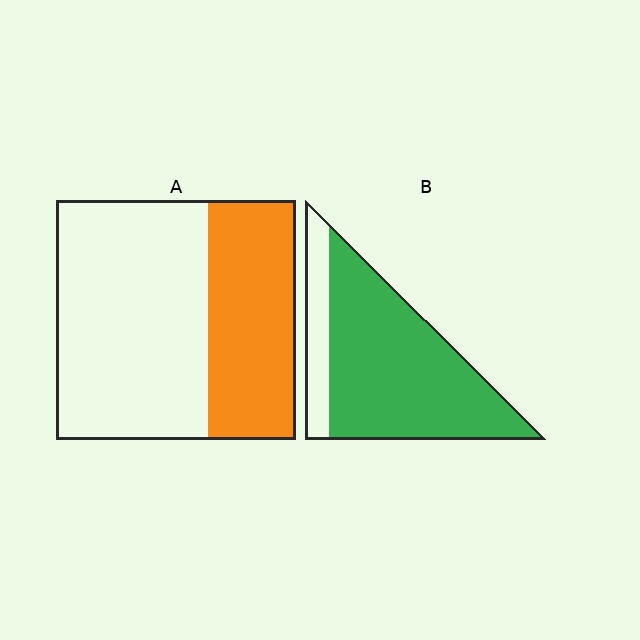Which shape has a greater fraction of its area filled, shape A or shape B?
Shape B.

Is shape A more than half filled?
No.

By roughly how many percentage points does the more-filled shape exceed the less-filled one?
By roughly 45 percentage points (B over A).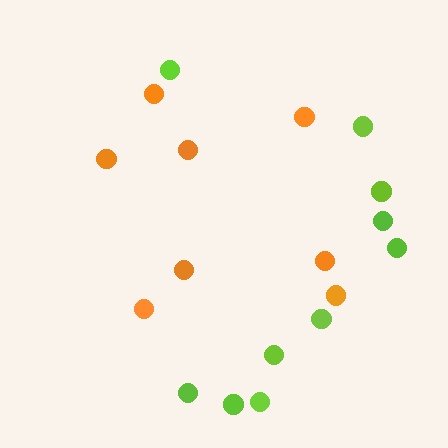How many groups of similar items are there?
There are 2 groups: one group of lime circles (10) and one group of orange circles (8).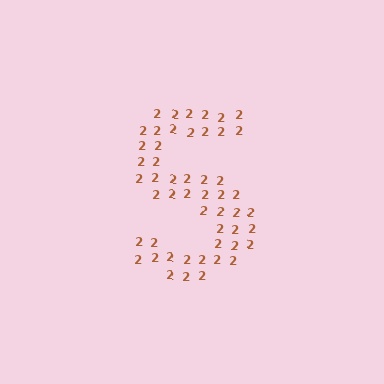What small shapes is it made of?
It is made of small digit 2's.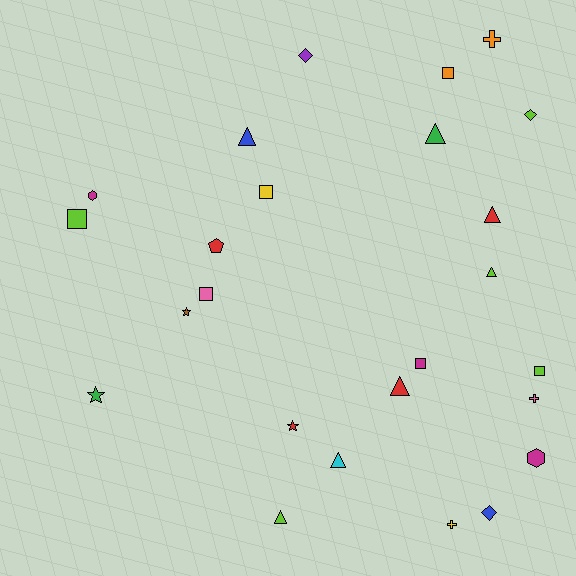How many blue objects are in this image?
There are 2 blue objects.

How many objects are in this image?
There are 25 objects.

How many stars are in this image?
There are 3 stars.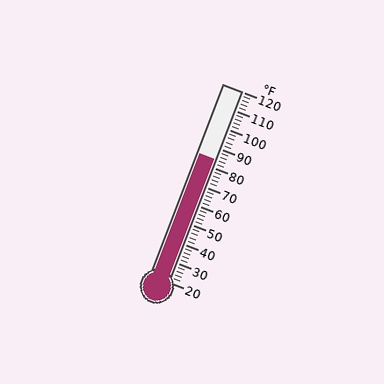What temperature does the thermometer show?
The thermometer shows approximately 84°F.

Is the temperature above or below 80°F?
The temperature is above 80°F.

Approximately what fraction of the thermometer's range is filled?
The thermometer is filled to approximately 65% of its range.